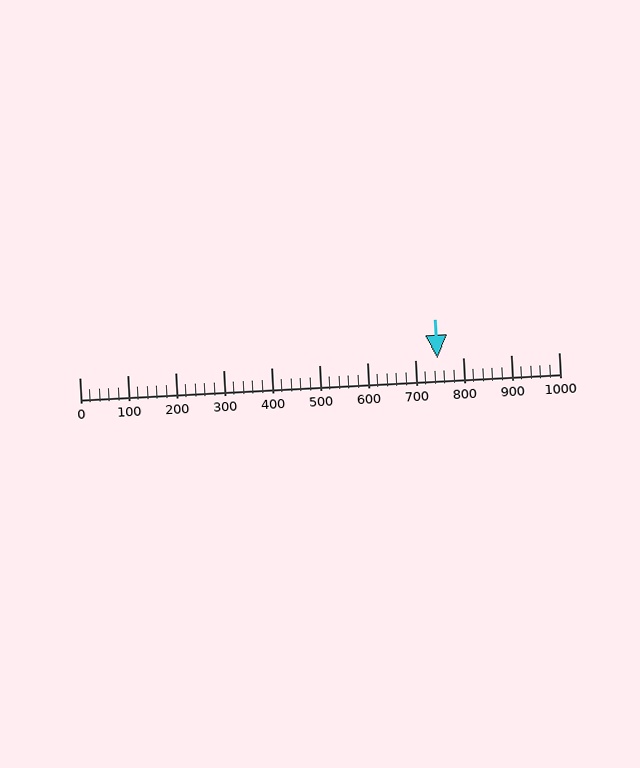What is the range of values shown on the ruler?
The ruler shows values from 0 to 1000.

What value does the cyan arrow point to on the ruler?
The cyan arrow points to approximately 748.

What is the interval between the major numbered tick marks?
The major tick marks are spaced 100 units apart.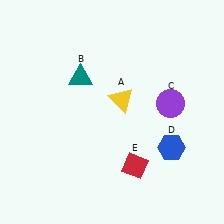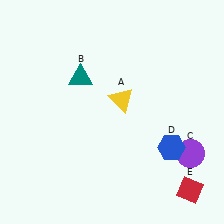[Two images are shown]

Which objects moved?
The objects that moved are: the purple circle (C), the red diamond (E).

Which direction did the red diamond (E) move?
The red diamond (E) moved right.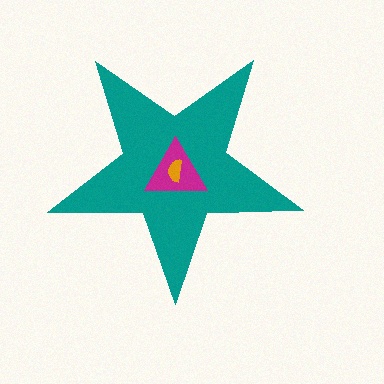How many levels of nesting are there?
3.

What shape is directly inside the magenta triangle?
The orange semicircle.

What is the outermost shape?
The teal star.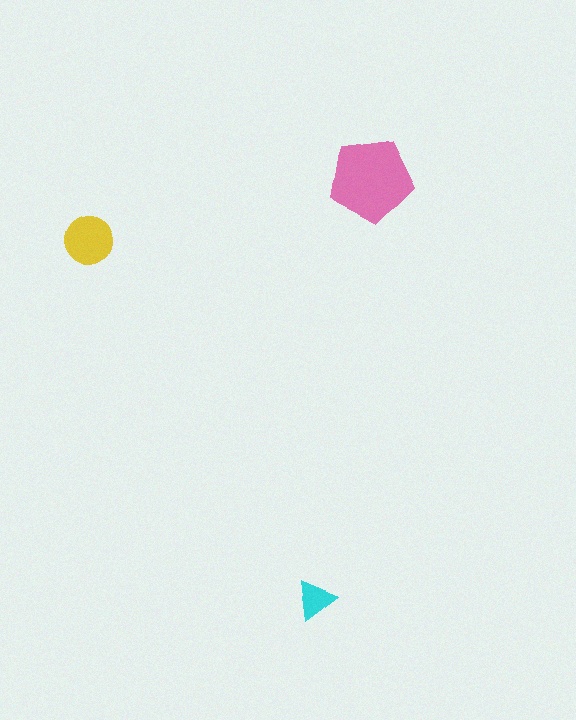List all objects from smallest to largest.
The cyan triangle, the yellow circle, the pink pentagon.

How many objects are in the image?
There are 3 objects in the image.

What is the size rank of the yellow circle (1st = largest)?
2nd.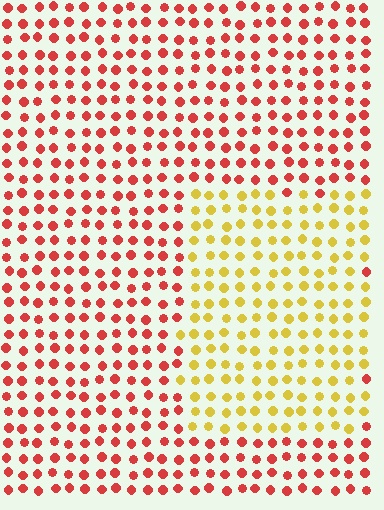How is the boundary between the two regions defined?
The boundary is defined purely by a slight shift in hue (about 54 degrees). Spacing, size, and orientation are identical on both sides.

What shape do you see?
I see a rectangle.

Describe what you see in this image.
The image is filled with small red elements in a uniform arrangement. A rectangle-shaped region is visible where the elements are tinted to a slightly different hue, forming a subtle color boundary.